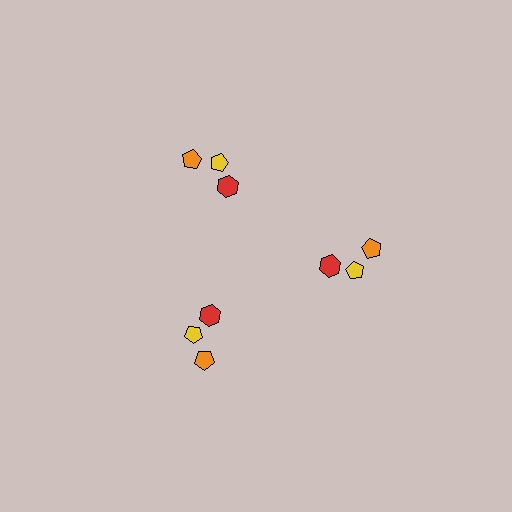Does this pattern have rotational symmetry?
Yes, this pattern has 3-fold rotational symmetry. It looks the same after rotating 120 degrees around the center.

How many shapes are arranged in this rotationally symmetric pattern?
There are 9 shapes, arranged in 3 groups of 3.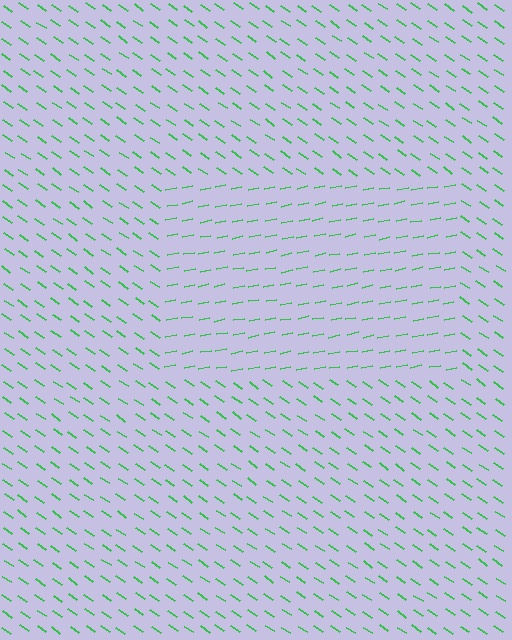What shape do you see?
I see a rectangle.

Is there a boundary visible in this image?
Yes, there is a texture boundary formed by a change in line orientation.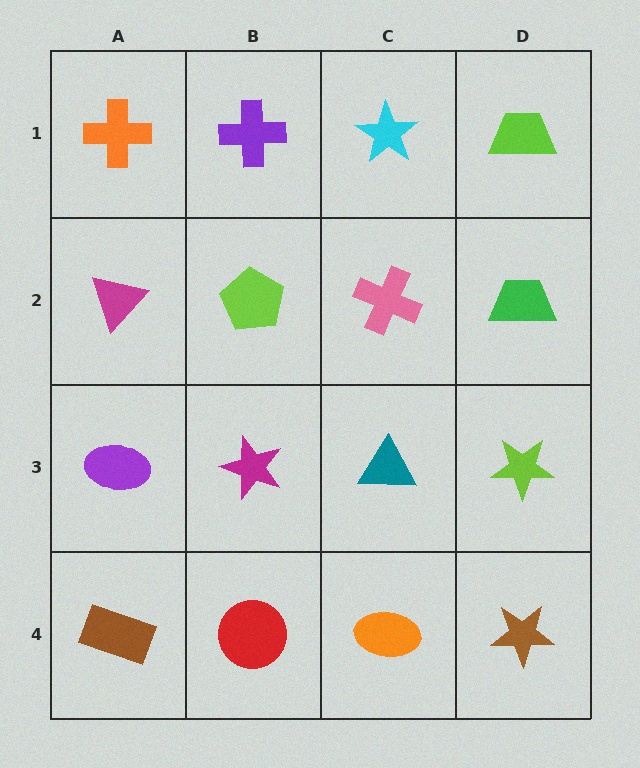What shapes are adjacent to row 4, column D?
A lime star (row 3, column D), an orange ellipse (row 4, column C).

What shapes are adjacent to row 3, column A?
A magenta triangle (row 2, column A), a brown rectangle (row 4, column A), a magenta star (row 3, column B).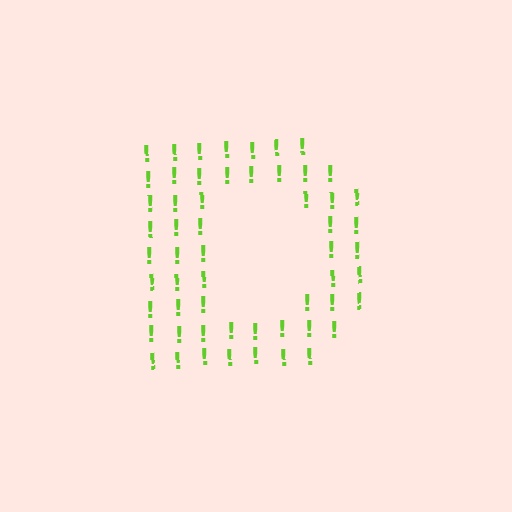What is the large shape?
The large shape is the letter D.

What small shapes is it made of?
It is made of small exclamation marks.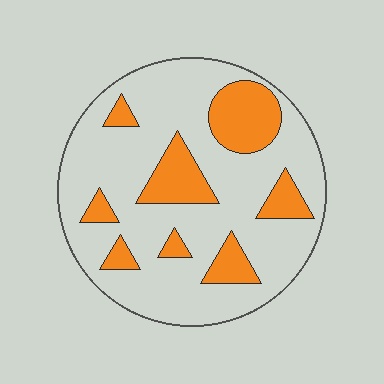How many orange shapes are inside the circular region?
8.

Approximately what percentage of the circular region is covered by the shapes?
Approximately 25%.